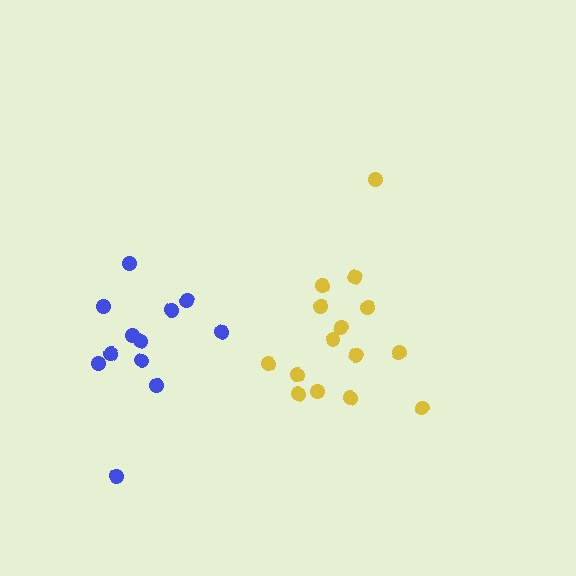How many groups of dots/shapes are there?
There are 2 groups.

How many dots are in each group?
Group 1: 15 dots, Group 2: 12 dots (27 total).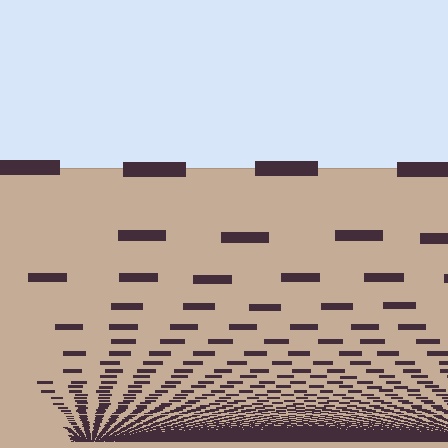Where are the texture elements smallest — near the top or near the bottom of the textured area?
Near the bottom.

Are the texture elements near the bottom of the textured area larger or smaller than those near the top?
Smaller. The gradient is inverted — elements near the bottom are smaller and denser.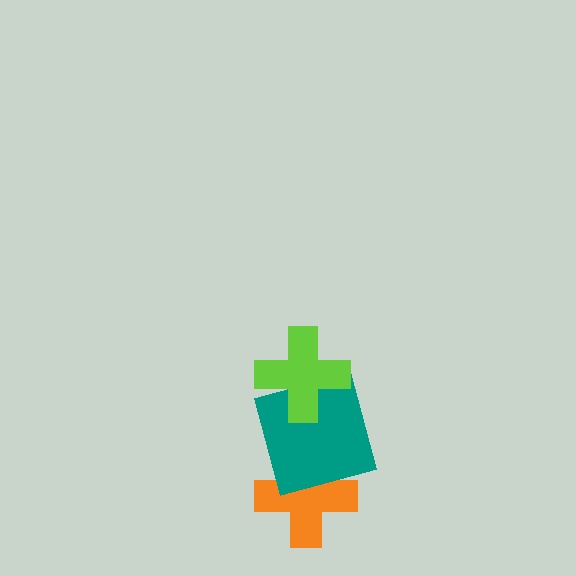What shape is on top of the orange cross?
The teal square is on top of the orange cross.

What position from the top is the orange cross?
The orange cross is 3rd from the top.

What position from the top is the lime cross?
The lime cross is 1st from the top.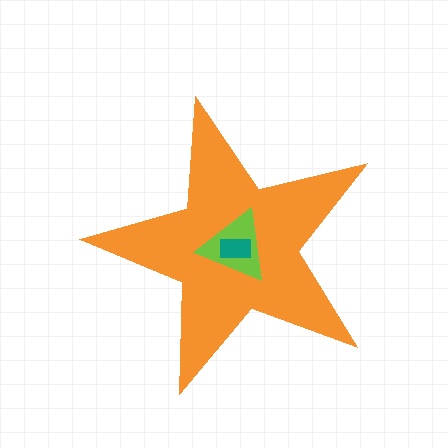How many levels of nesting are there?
3.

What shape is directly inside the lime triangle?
The teal rectangle.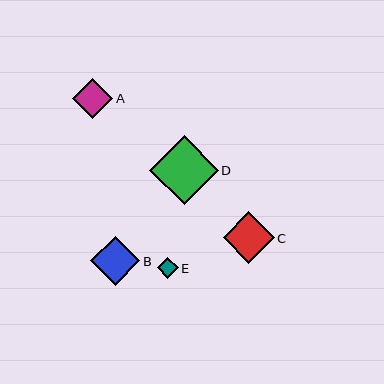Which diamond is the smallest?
Diamond E is the smallest with a size of approximately 21 pixels.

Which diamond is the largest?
Diamond D is the largest with a size of approximately 68 pixels.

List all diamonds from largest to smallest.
From largest to smallest: D, C, B, A, E.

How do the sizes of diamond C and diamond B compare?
Diamond C and diamond B are approximately the same size.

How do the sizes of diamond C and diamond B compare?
Diamond C and diamond B are approximately the same size.